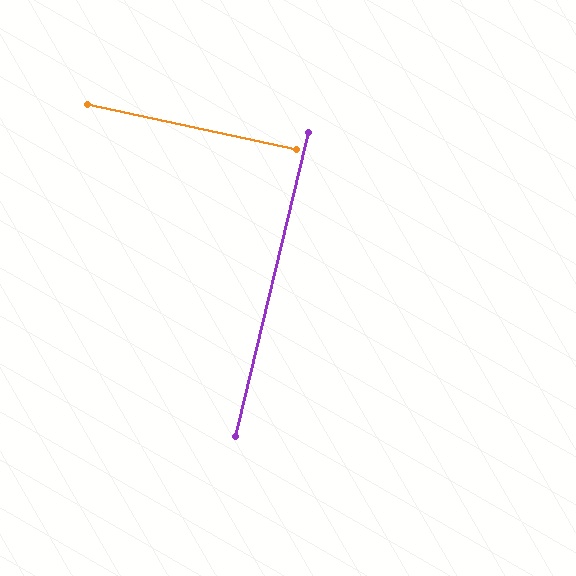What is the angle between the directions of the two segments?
Approximately 89 degrees.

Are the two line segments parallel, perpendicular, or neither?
Perpendicular — they meet at approximately 89°.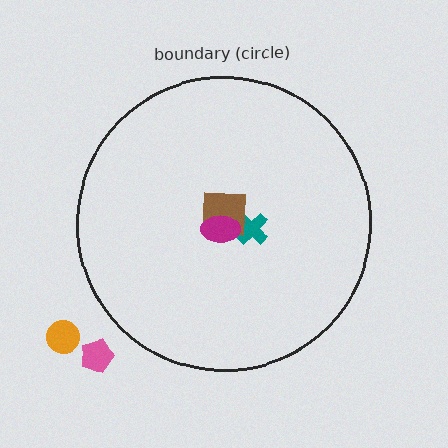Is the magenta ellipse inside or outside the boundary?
Inside.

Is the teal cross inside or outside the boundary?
Inside.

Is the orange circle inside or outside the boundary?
Outside.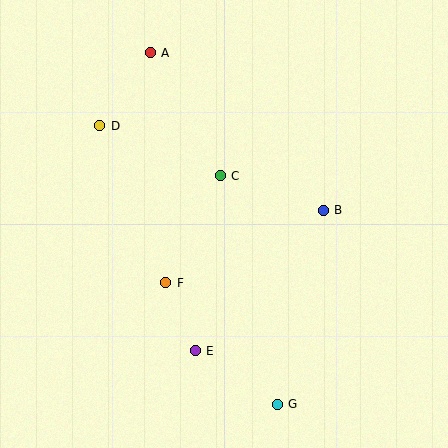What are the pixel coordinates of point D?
Point D is at (100, 126).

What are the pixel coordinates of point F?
Point F is at (166, 283).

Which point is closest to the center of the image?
Point C at (220, 176) is closest to the center.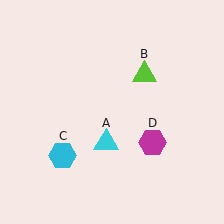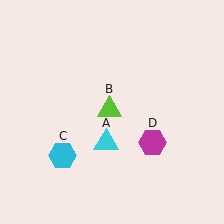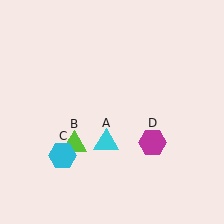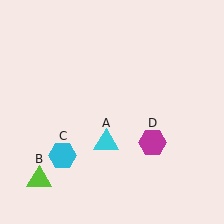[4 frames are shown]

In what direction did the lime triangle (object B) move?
The lime triangle (object B) moved down and to the left.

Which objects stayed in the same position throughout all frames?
Cyan triangle (object A) and cyan hexagon (object C) and magenta hexagon (object D) remained stationary.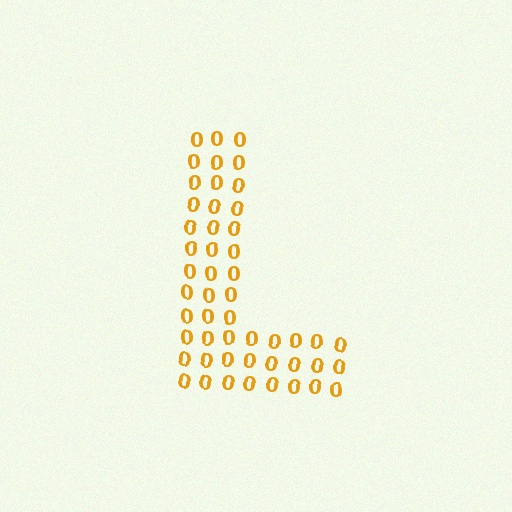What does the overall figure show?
The overall figure shows the letter L.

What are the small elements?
The small elements are digit 0's.